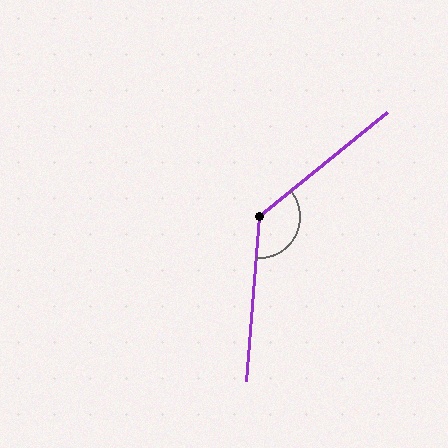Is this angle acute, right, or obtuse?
It is obtuse.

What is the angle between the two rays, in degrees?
Approximately 133 degrees.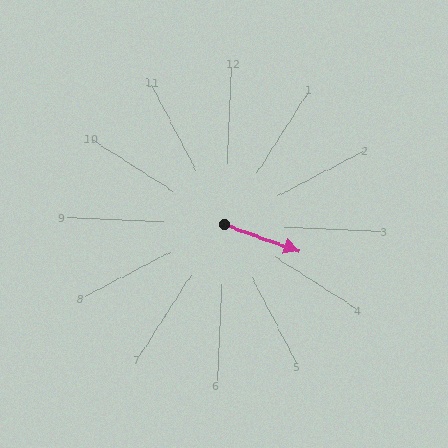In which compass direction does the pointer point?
East.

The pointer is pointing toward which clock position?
Roughly 4 o'clock.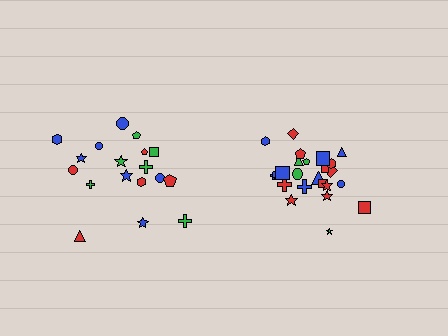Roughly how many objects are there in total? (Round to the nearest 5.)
Roughly 45 objects in total.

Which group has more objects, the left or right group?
The right group.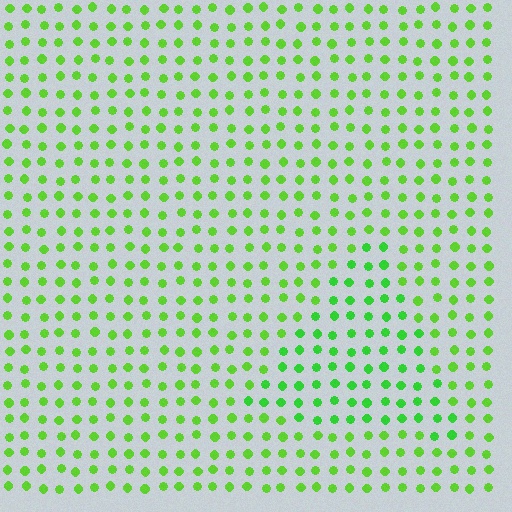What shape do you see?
I see a triangle.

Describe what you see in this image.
The image is filled with small lime elements in a uniform arrangement. A triangle-shaped region is visible where the elements are tinted to a slightly different hue, forming a subtle color boundary.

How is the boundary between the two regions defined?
The boundary is defined purely by a slight shift in hue (about 19 degrees). Spacing, size, and orientation are identical on both sides.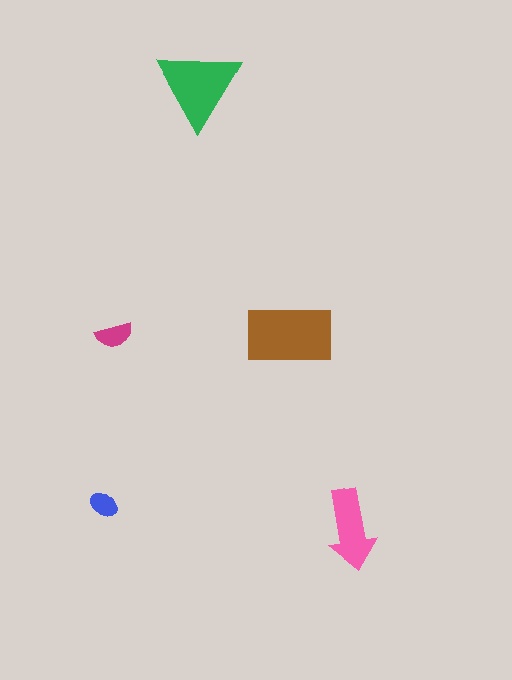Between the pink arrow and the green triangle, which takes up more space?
The green triangle.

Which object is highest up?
The green triangle is topmost.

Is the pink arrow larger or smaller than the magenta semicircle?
Larger.